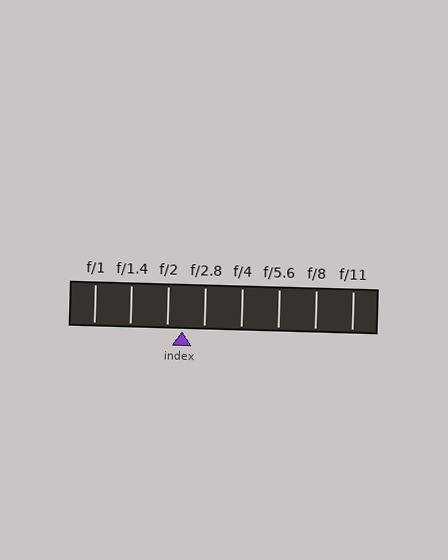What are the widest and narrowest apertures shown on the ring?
The widest aperture shown is f/1 and the narrowest is f/11.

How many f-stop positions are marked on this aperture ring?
There are 8 f-stop positions marked.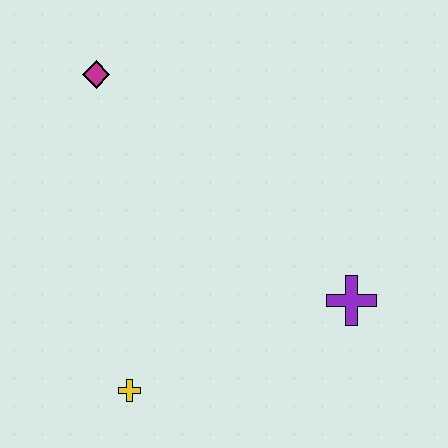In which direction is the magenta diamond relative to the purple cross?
The magenta diamond is to the left of the purple cross.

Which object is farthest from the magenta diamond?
The purple cross is farthest from the magenta diamond.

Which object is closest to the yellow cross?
The purple cross is closest to the yellow cross.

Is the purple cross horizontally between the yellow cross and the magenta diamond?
No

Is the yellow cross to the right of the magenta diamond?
Yes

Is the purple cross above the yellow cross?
Yes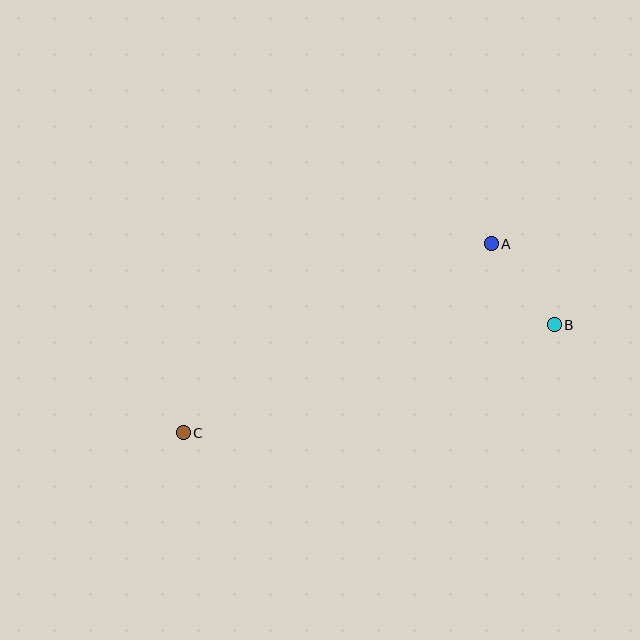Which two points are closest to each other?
Points A and B are closest to each other.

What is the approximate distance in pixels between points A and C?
The distance between A and C is approximately 361 pixels.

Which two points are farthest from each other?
Points B and C are farthest from each other.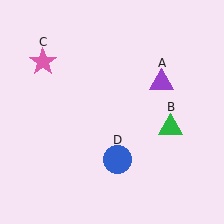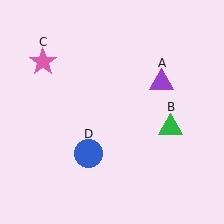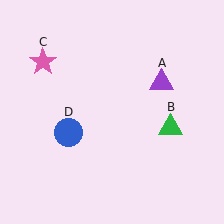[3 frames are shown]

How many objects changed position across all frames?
1 object changed position: blue circle (object D).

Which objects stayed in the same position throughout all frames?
Purple triangle (object A) and green triangle (object B) and pink star (object C) remained stationary.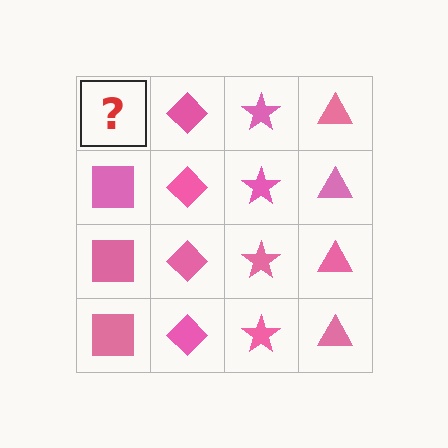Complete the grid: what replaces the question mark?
The question mark should be replaced with a pink square.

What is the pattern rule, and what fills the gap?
The rule is that each column has a consistent shape. The gap should be filled with a pink square.